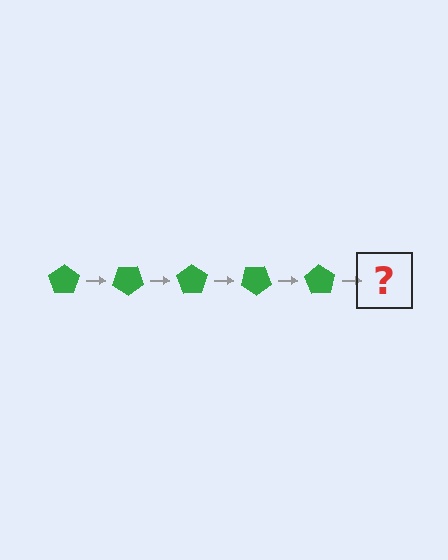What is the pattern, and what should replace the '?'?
The pattern is that the pentagon rotates 35 degrees each step. The '?' should be a green pentagon rotated 175 degrees.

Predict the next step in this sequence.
The next step is a green pentagon rotated 175 degrees.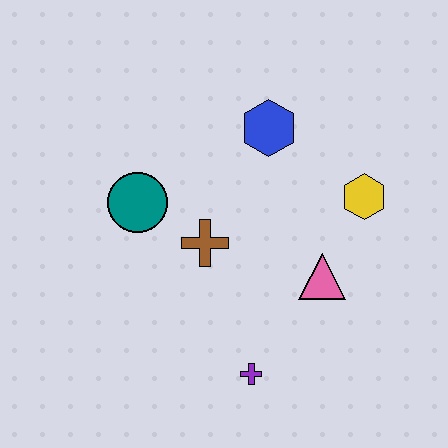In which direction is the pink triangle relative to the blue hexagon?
The pink triangle is below the blue hexagon.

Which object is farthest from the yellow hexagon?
The teal circle is farthest from the yellow hexagon.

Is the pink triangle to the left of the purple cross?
No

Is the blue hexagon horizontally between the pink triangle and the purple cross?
Yes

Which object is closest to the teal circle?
The brown cross is closest to the teal circle.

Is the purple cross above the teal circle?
No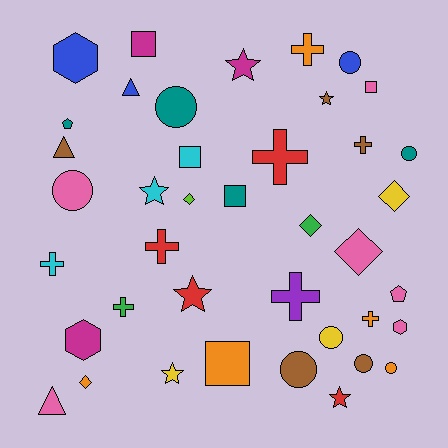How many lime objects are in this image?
There is 1 lime object.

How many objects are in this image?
There are 40 objects.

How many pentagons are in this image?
There are 2 pentagons.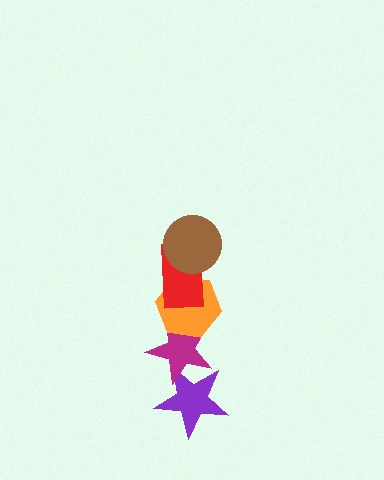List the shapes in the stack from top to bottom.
From top to bottom: the brown circle, the red rectangle, the orange hexagon, the magenta star, the purple star.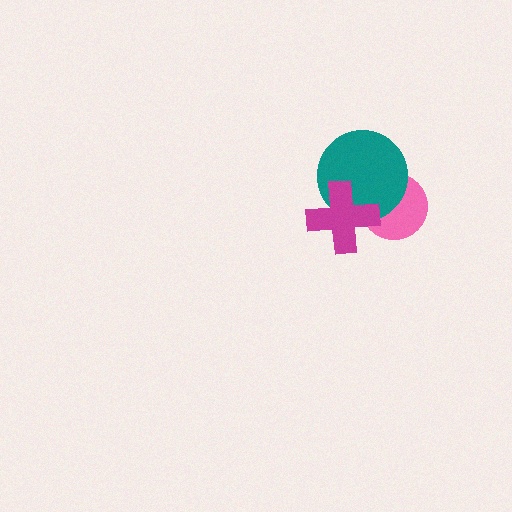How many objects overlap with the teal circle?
2 objects overlap with the teal circle.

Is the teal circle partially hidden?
Yes, it is partially covered by another shape.